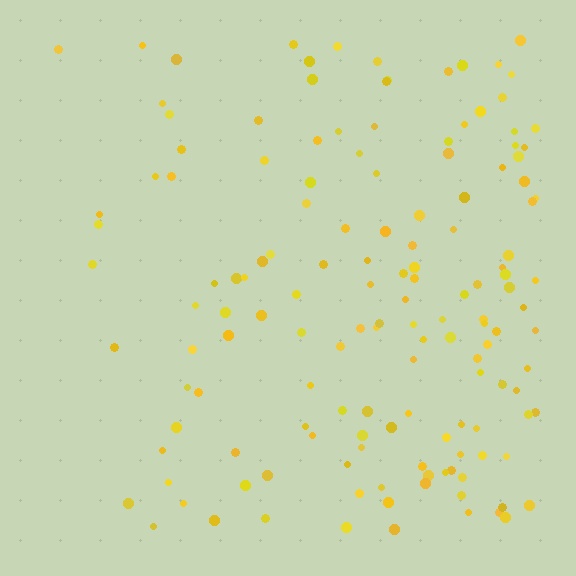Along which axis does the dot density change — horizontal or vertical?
Horizontal.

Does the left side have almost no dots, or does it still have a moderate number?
Still a moderate number, just noticeably fewer than the right.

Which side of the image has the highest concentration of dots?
The right.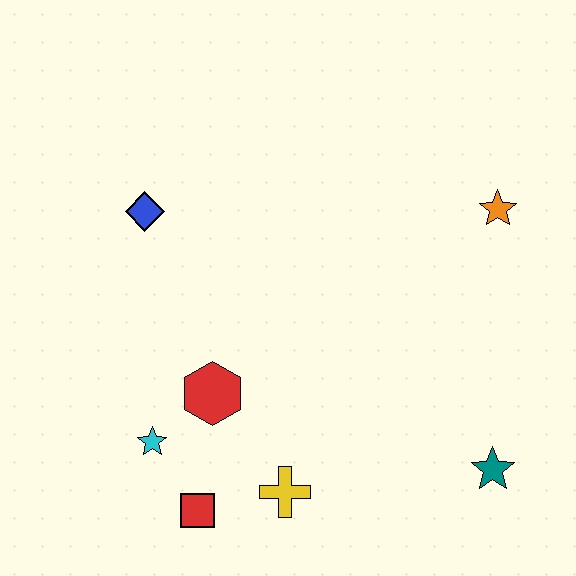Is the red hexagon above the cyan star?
Yes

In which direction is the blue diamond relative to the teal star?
The blue diamond is to the left of the teal star.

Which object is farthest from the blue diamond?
The teal star is farthest from the blue diamond.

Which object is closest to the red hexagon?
The cyan star is closest to the red hexagon.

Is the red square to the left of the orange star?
Yes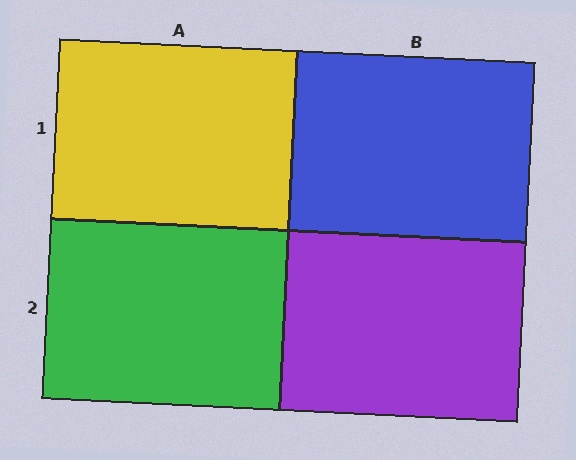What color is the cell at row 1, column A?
Yellow.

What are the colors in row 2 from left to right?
Green, purple.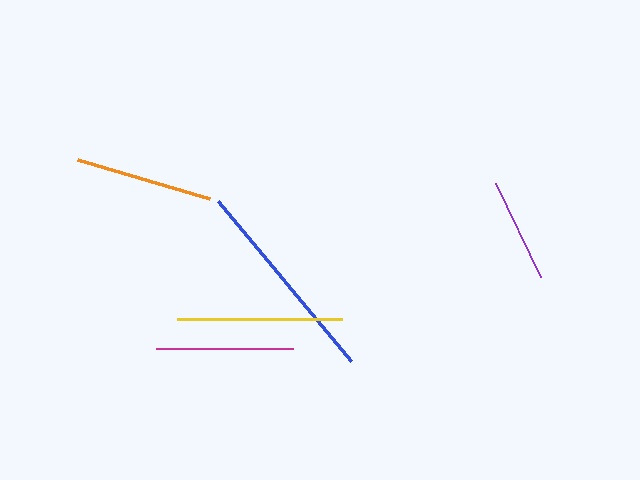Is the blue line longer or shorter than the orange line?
The blue line is longer than the orange line.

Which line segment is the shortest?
The purple line is the shortest at approximately 104 pixels.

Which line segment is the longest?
The blue line is the longest at approximately 209 pixels.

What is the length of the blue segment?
The blue segment is approximately 209 pixels long.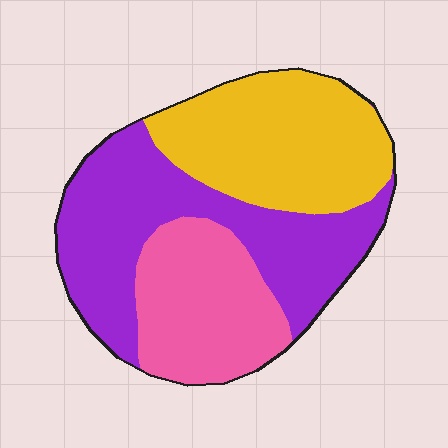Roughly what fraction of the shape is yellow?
Yellow covers around 35% of the shape.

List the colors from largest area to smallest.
From largest to smallest: purple, yellow, pink.